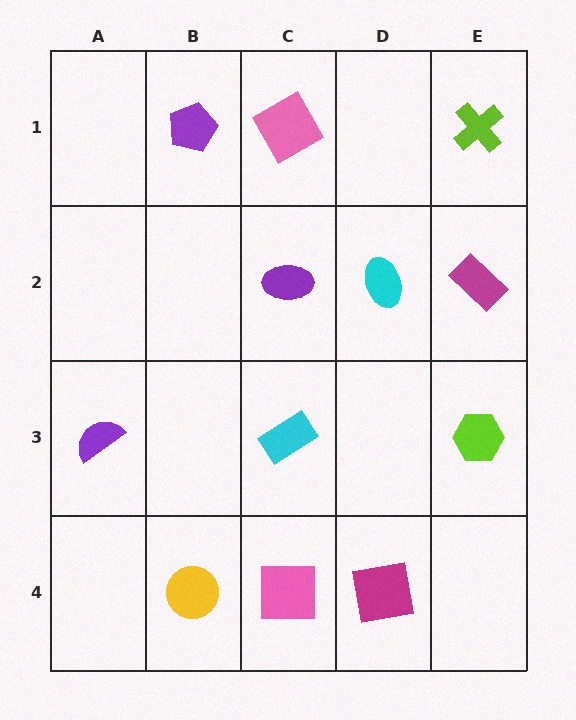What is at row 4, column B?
A yellow circle.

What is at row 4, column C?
A pink square.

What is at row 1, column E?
A lime cross.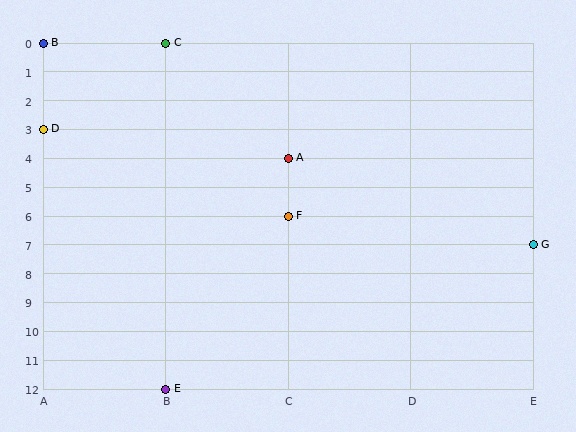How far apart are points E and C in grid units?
Points E and C are 12 rows apart.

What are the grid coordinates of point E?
Point E is at grid coordinates (B, 12).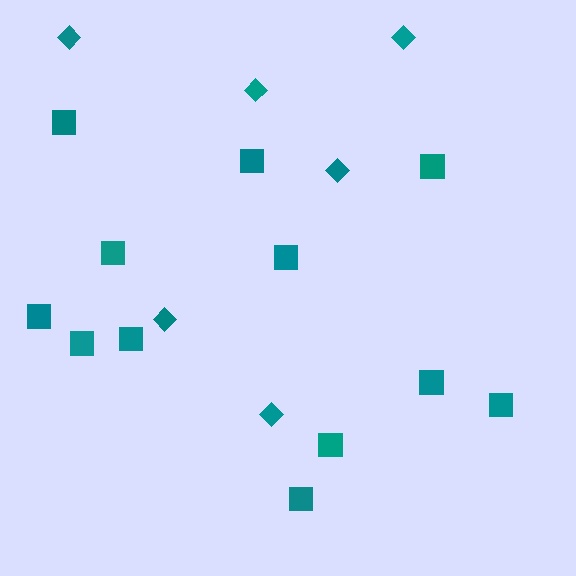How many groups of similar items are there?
There are 2 groups: one group of squares (12) and one group of diamonds (6).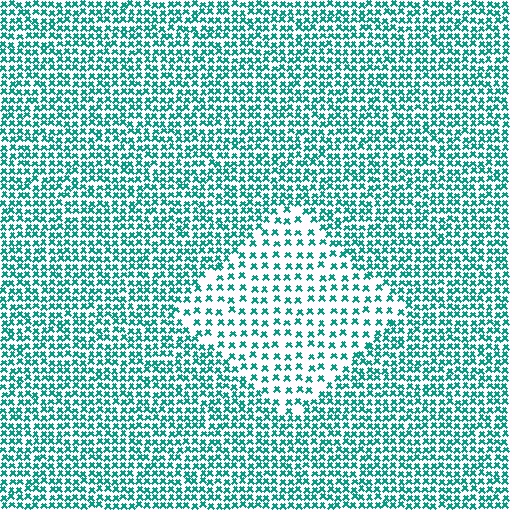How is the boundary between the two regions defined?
The boundary is defined by a change in element density (approximately 2.0x ratio). All elements are the same color, size, and shape.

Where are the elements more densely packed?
The elements are more densely packed outside the diamond boundary.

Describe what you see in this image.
The image contains small teal elements arranged at two different densities. A diamond-shaped region is visible where the elements are less densely packed than the surrounding area.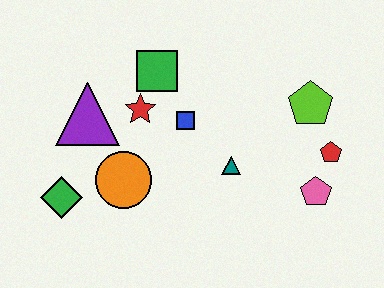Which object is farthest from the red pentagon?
The green diamond is farthest from the red pentagon.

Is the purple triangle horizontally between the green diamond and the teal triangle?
Yes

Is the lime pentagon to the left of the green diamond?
No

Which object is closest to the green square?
The red star is closest to the green square.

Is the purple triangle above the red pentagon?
Yes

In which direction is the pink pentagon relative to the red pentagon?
The pink pentagon is below the red pentagon.